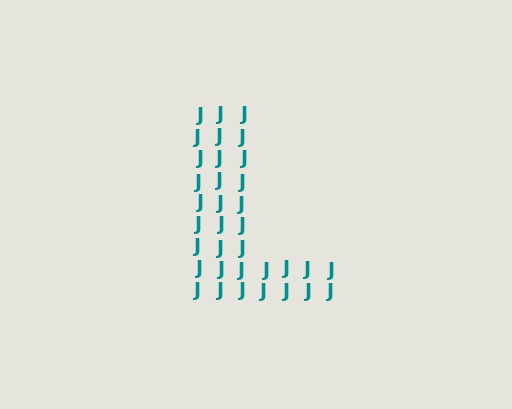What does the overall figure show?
The overall figure shows the letter L.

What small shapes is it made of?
It is made of small letter J's.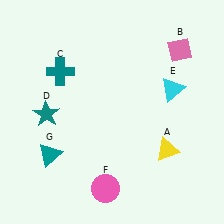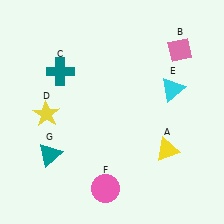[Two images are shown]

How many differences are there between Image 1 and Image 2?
There is 1 difference between the two images.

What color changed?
The star (D) changed from teal in Image 1 to yellow in Image 2.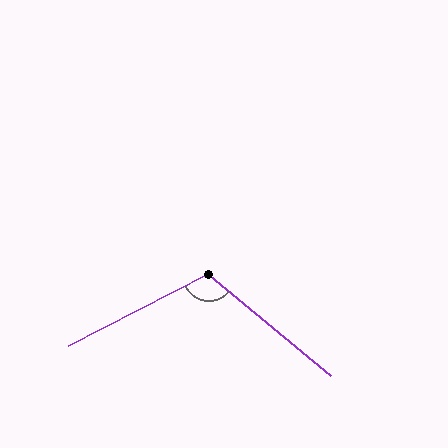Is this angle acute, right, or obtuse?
It is obtuse.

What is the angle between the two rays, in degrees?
Approximately 113 degrees.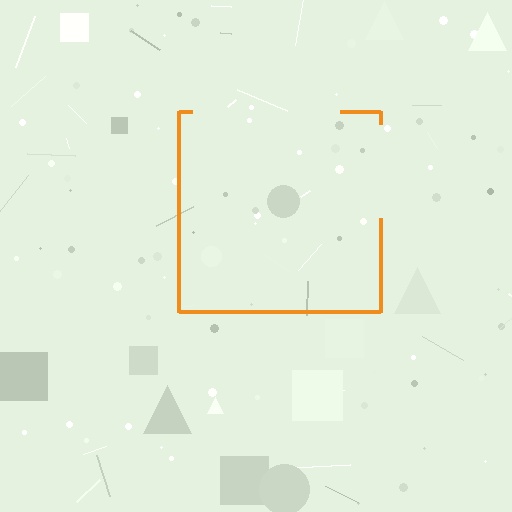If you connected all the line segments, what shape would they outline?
They would outline a square.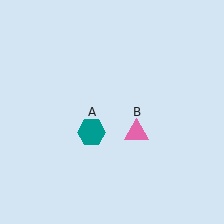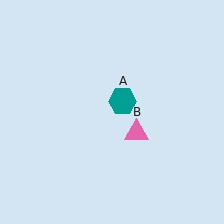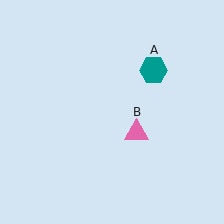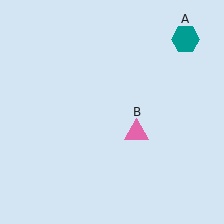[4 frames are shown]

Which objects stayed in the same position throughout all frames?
Pink triangle (object B) remained stationary.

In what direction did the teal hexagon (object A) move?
The teal hexagon (object A) moved up and to the right.